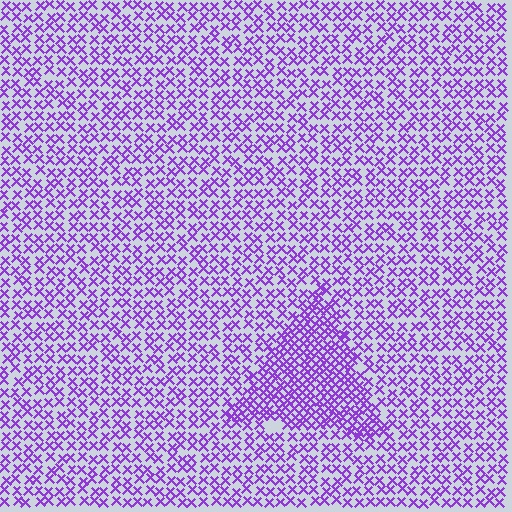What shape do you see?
I see a triangle.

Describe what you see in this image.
The image contains small purple elements arranged at two different densities. A triangle-shaped region is visible where the elements are more densely packed than the surrounding area.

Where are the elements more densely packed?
The elements are more densely packed inside the triangle boundary.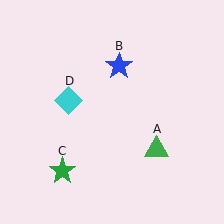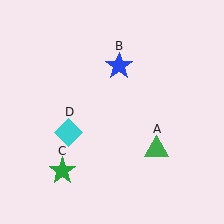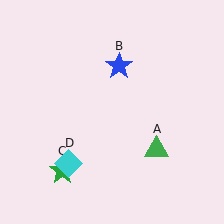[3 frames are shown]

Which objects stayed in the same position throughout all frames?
Green triangle (object A) and blue star (object B) and green star (object C) remained stationary.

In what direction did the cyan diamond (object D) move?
The cyan diamond (object D) moved down.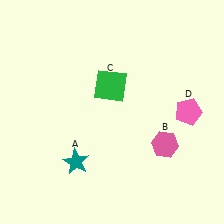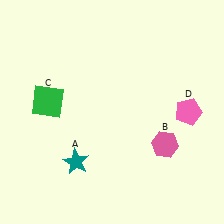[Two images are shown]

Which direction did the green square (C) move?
The green square (C) moved left.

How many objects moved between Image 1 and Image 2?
1 object moved between the two images.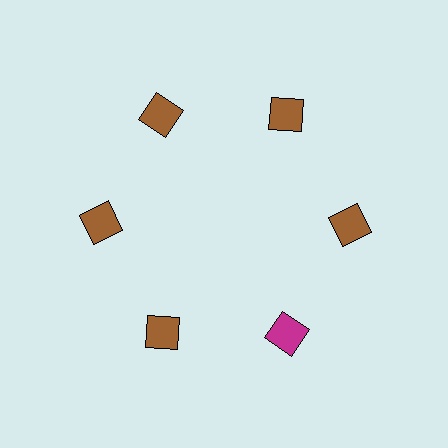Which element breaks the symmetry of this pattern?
The magenta diamond at roughly the 5 o'clock position breaks the symmetry. All other shapes are brown diamonds.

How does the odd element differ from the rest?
It has a different color: magenta instead of brown.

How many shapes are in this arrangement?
There are 6 shapes arranged in a ring pattern.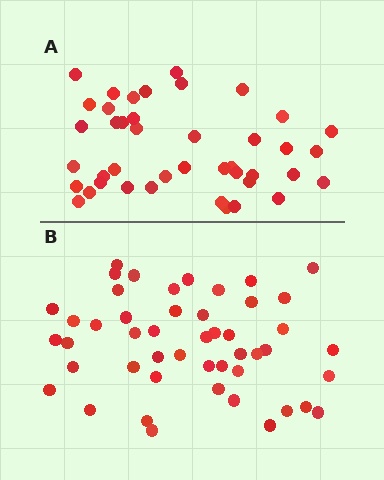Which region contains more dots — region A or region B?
Region B (the bottom region) has more dots.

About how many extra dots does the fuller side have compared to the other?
Region B has about 6 more dots than region A.